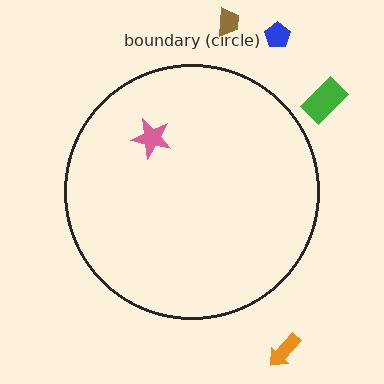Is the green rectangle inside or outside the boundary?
Outside.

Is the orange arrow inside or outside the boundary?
Outside.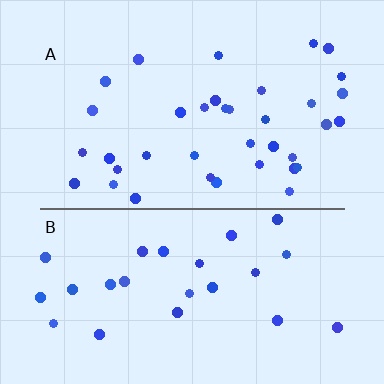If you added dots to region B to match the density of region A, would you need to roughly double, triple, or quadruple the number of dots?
Approximately double.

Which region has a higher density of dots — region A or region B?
A (the top).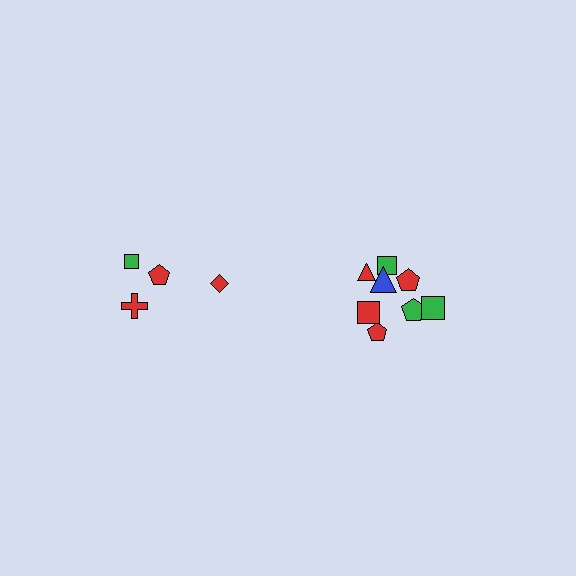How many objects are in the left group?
There are 4 objects.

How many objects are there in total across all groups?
There are 12 objects.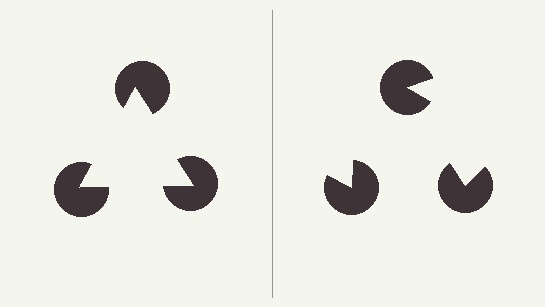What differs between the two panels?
The pac-man discs are positioned identically on both sides; only the wedge orientations differ. On the left they align to a triangle; on the right they are misaligned.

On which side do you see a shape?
An illusory triangle appears on the left side. On the right side the wedge cuts are rotated, so no coherent shape forms.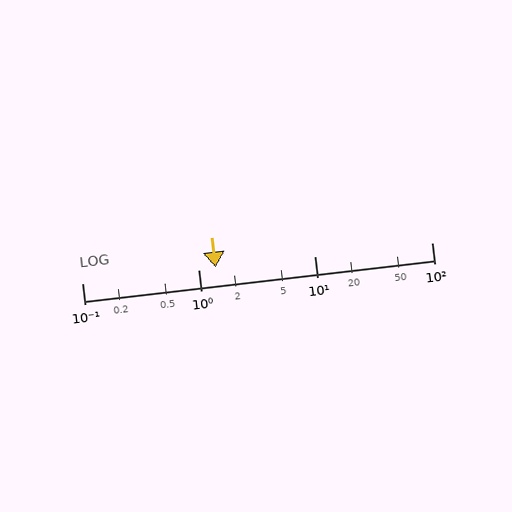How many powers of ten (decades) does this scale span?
The scale spans 3 decades, from 0.1 to 100.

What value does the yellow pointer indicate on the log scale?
The pointer indicates approximately 1.4.